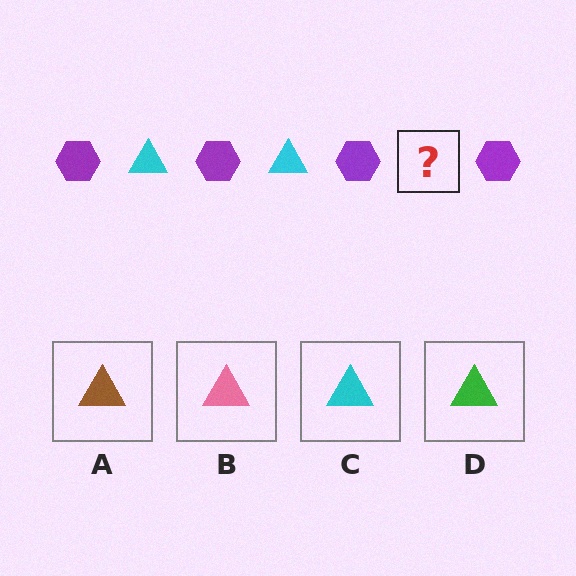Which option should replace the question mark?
Option C.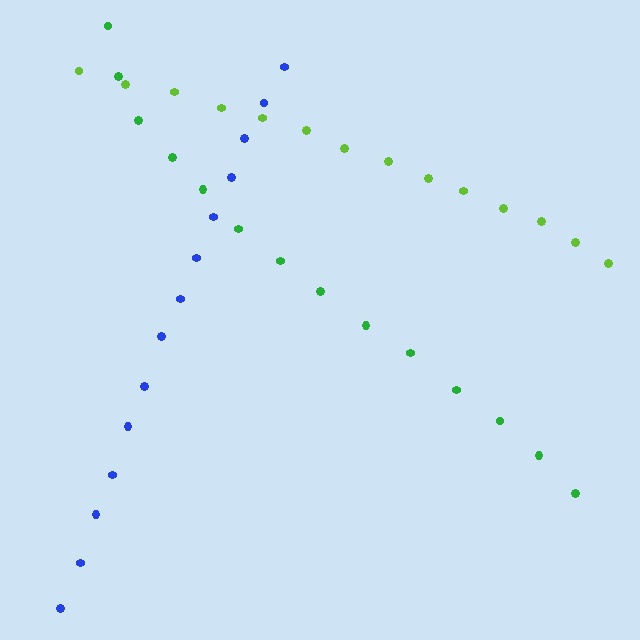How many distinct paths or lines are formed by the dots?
There are 3 distinct paths.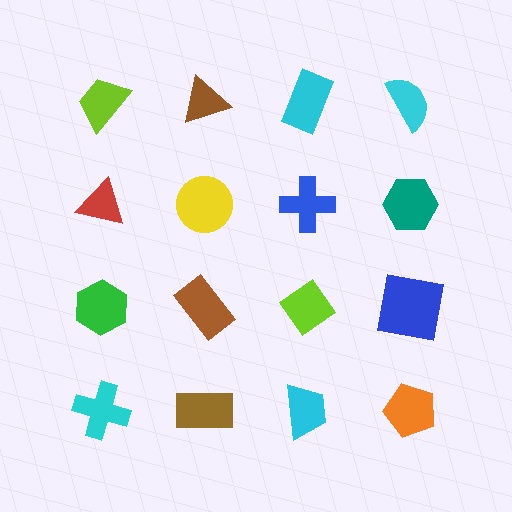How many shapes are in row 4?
4 shapes.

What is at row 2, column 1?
A red triangle.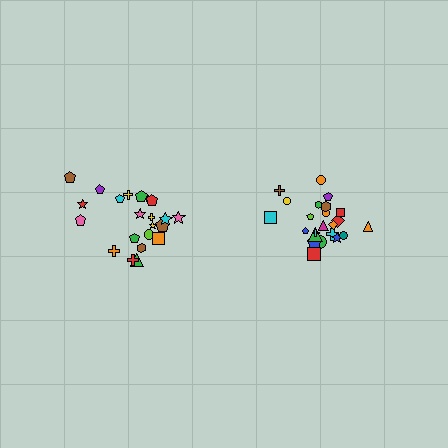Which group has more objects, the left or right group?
The right group.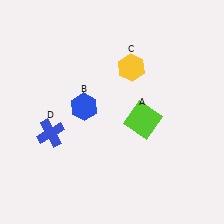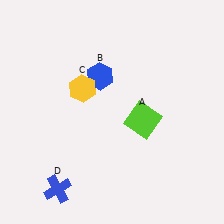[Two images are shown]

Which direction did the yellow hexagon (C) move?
The yellow hexagon (C) moved left.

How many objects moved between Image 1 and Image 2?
3 objects moved between the two images.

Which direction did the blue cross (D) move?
The blue cross (D) moved down.